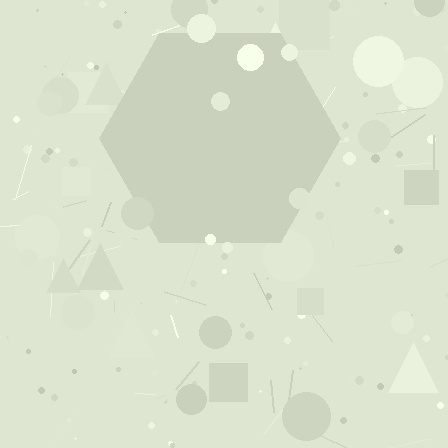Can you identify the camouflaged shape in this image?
The camouflaged shape is a hexagon.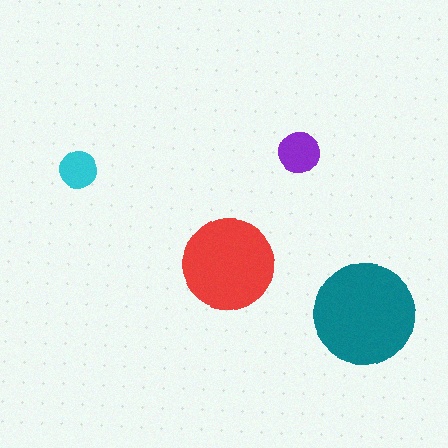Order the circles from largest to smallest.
the teal one, the red one, the purple one, the cyan one.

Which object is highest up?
The purple circle is topmost.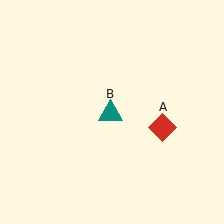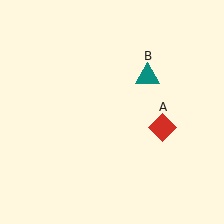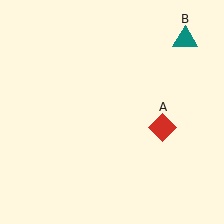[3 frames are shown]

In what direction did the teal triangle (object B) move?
The teal triangle (object B) moved up and to the right.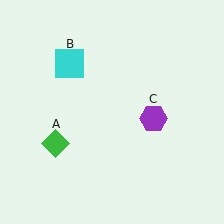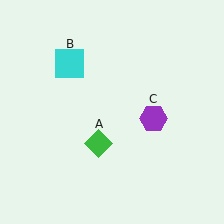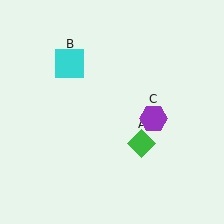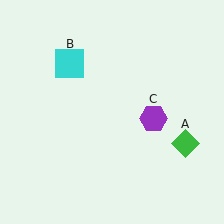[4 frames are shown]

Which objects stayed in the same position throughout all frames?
Cyan square (object B) and purple hexagon (object C) remained stationary.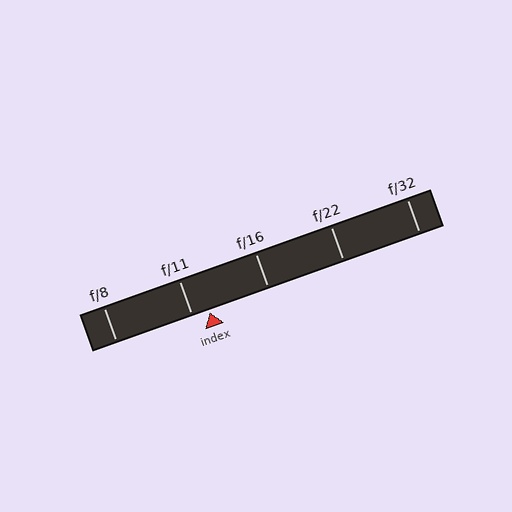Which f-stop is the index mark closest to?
The index mark is closest to f/11.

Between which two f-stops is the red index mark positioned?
The index mark is between f/11 and f/16.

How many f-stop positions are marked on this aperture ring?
There are 5 f-stop positions marked.